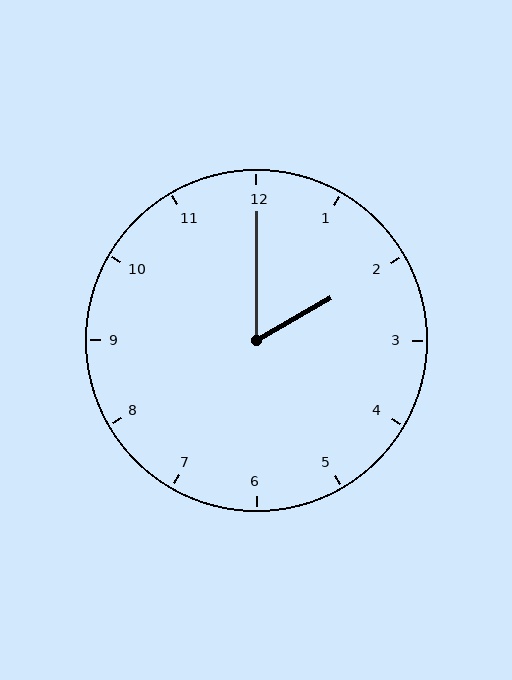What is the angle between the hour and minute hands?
Approximately 60 degrees.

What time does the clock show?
2:00.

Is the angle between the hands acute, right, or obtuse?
It is acute.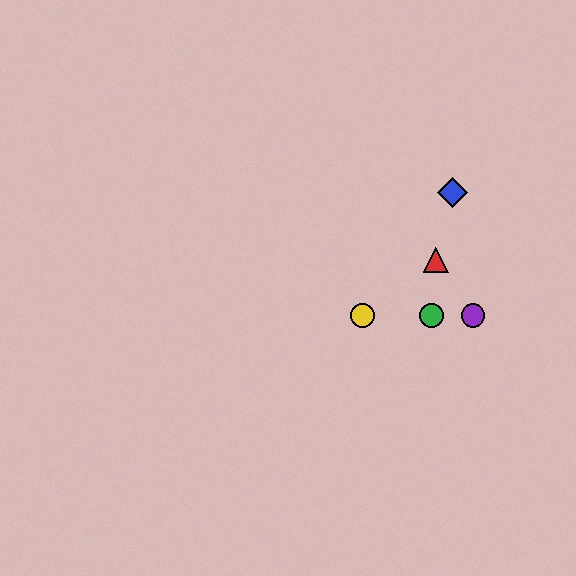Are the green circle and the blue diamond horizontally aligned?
No, the green circle is at y≈316 and the blue diamond is at y≈192.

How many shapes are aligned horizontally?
3 shapes (the green circle, the yellow circle, the purple circle) are aligned horizontally.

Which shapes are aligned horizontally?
The green circle, the yellow circle, the purple circle are aligned horizontally.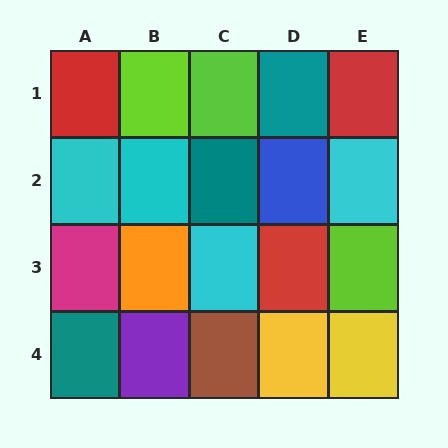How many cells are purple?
1 cell is purple.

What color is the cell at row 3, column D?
Red.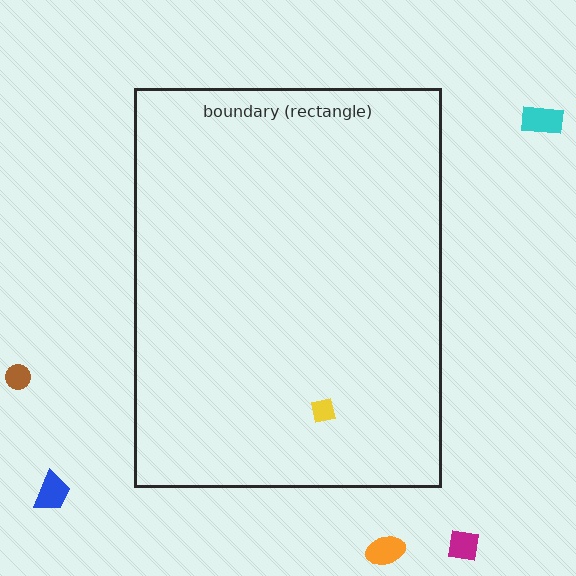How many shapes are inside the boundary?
1 inside, 5 outside.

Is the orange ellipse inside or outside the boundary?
Outside.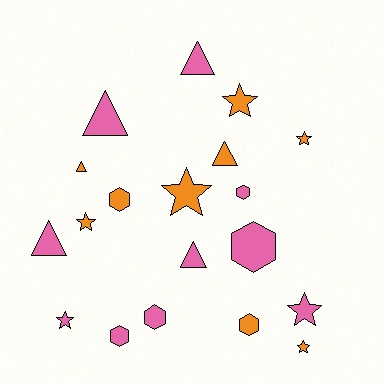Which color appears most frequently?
Pink, with 10 objects.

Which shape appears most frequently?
Star, with 7 objects.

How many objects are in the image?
There are 19 objects.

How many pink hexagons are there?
There are 4 pink hexagons.